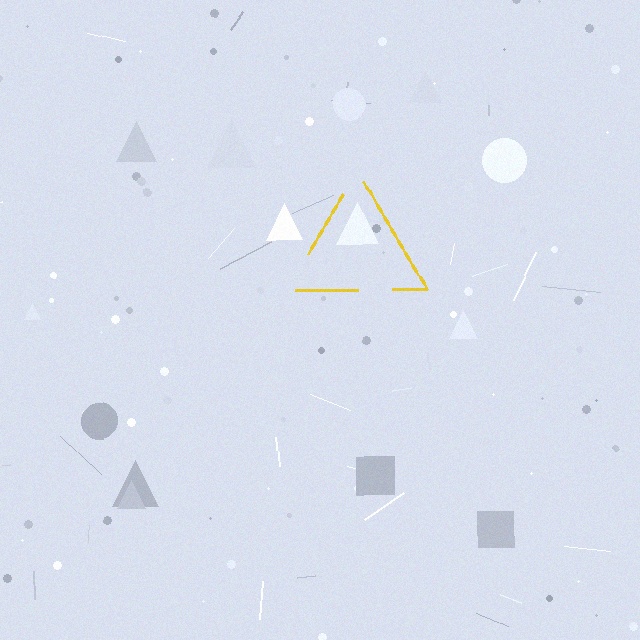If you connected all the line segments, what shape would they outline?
They would outline a triangle.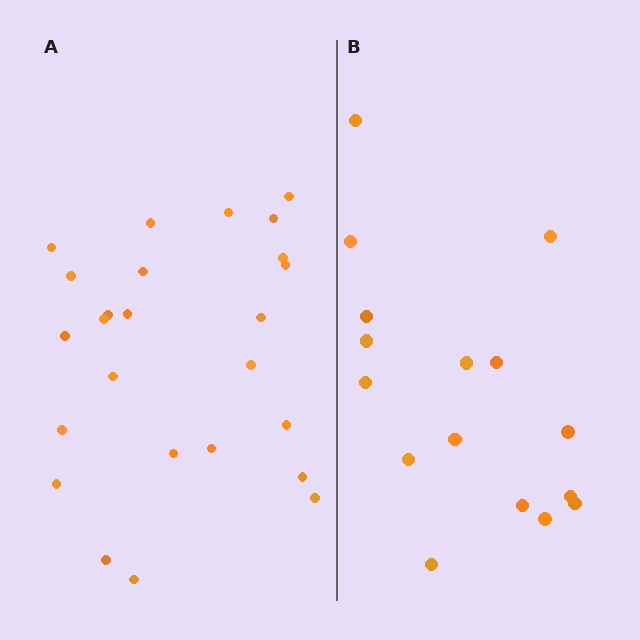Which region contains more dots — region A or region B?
Region A (the left region) has more dots.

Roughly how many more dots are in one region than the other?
Region A has roughly 8 or so more dots than region B.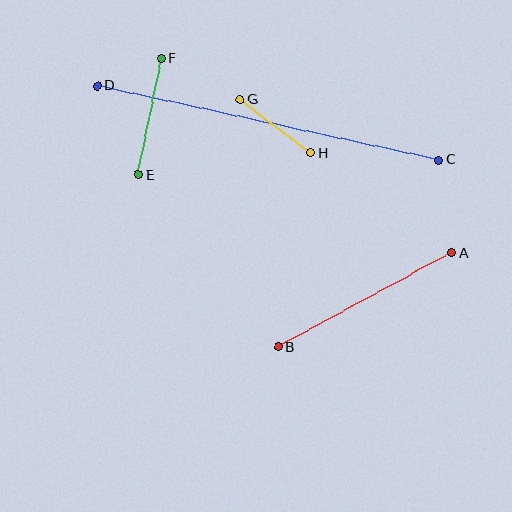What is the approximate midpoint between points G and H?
The midpoint is at approximately (275, 126) pixels.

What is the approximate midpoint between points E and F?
The midpoint is at approximately (150, 117) pixels.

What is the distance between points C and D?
The distance is approximately 350 pixels.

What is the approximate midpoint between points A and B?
The midpoint is at approximately (365, 300) pixels.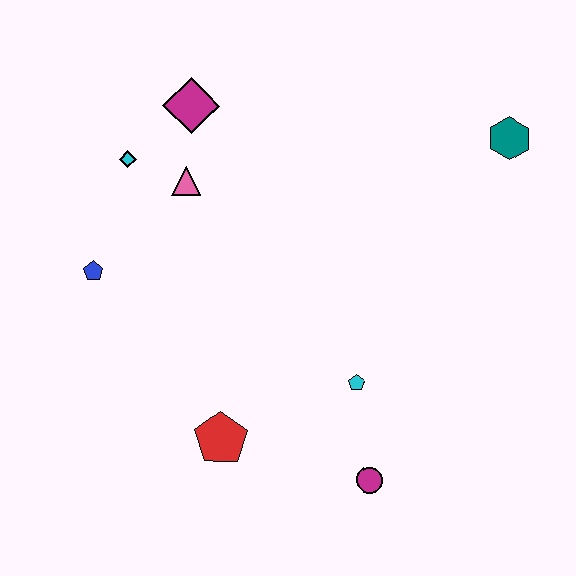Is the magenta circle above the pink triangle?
No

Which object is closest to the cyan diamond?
The pink triangle is closest to the cyan diamond.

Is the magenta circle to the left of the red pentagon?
No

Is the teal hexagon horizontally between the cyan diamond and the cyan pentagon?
No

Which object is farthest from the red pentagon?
The teal hexagon is farthest from the red pentagon.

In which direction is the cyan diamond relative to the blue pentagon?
The cyan diamond is above the blue pentagon.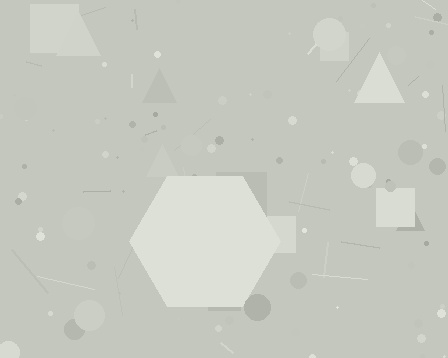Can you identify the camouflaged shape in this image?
The camouflaged shape is a hexagon.